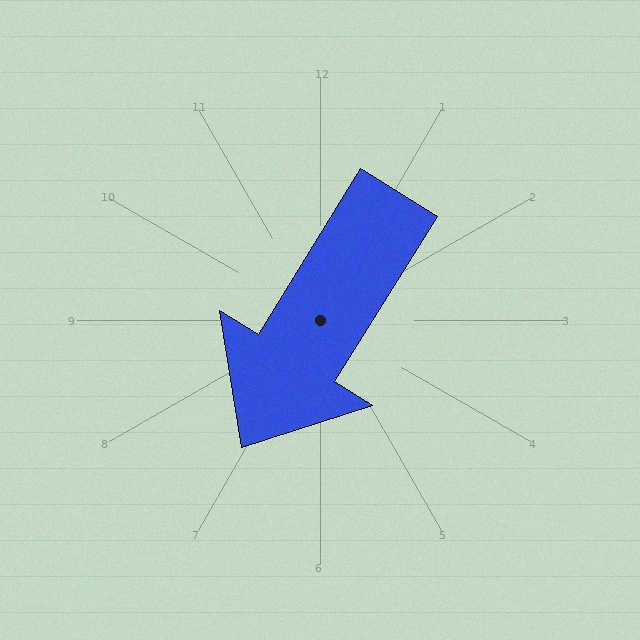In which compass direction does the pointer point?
Southwest.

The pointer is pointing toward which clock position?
Roughly 7 o'clock.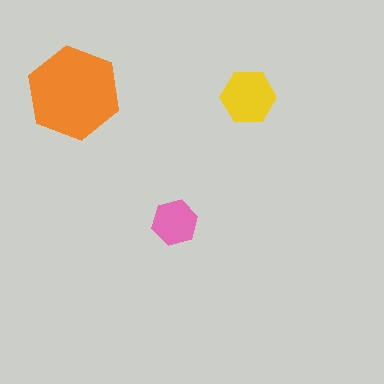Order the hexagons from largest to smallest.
the orange one, the yellow one, the pink one.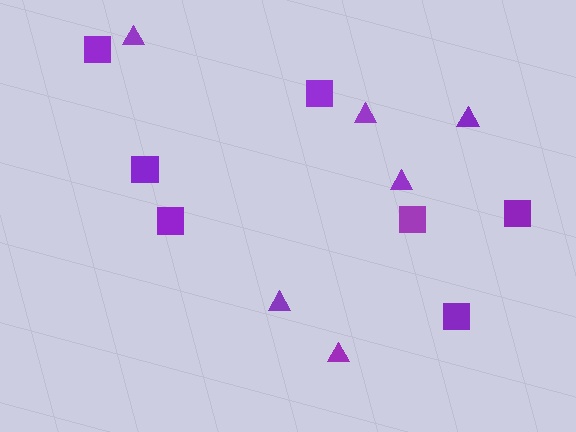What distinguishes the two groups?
There are 2 groups: one group of squares (7) and one group of triangles (6).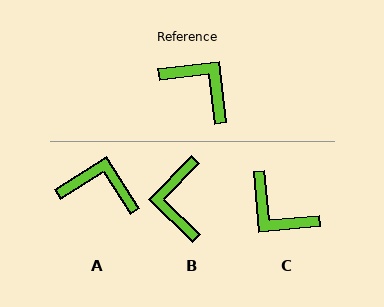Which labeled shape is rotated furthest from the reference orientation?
C, about 179 degrees away.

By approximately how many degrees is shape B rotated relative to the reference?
Approximately 129 degrees counter-clockwise.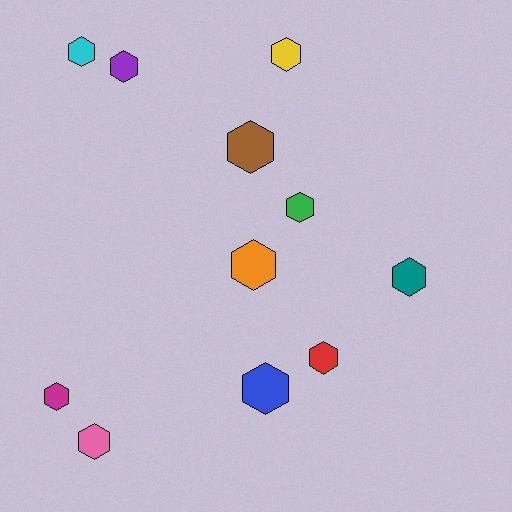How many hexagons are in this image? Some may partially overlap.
There are 11 hexagons.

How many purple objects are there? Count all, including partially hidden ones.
There is 1 purple object.